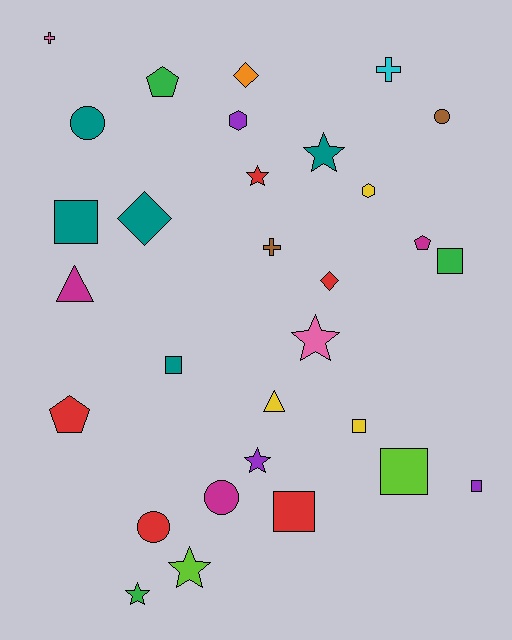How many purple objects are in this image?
There are 3 purple objects.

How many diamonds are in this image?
There are 3 diamonds.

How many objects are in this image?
There are 30 objects.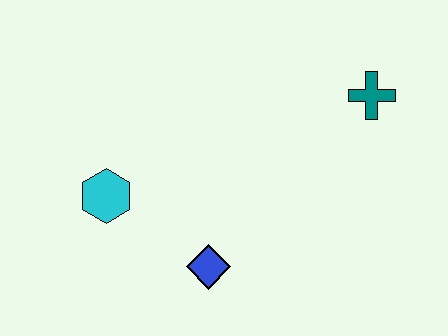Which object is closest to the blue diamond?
The cyan hexagon is closest to the blue diamond.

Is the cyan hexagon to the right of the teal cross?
No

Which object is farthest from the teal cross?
The cyan hexagon is farthest from the teal cross.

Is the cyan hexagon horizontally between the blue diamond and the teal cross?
No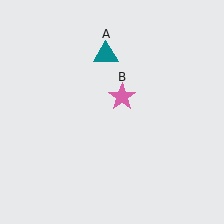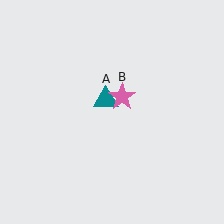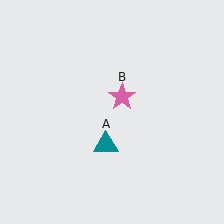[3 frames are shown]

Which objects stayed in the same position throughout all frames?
Pink star (object B) remained stationary.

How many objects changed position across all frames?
1 object changed position: teal triangle (object A).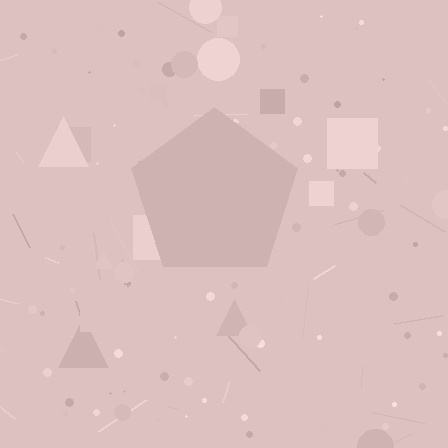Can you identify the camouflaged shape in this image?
The camouflaged shape is a pentagon.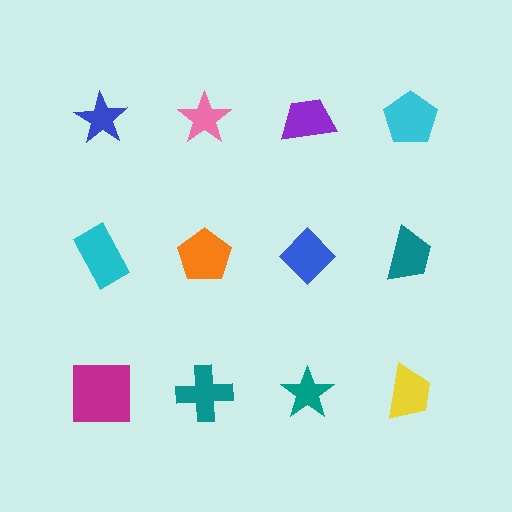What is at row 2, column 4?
A teal trapezoid.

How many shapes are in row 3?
4 shapes.